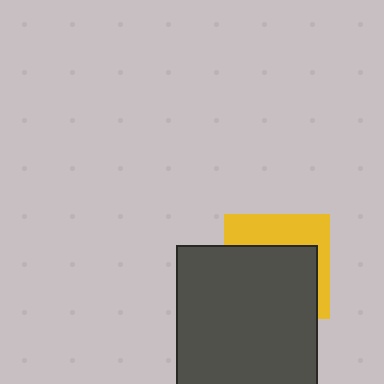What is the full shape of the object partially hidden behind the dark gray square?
The partially hidden object is a yellow square.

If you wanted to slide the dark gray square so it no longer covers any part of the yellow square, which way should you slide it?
Slide it down — that is the most direct way to separate the two shapes.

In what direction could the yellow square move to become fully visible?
The yellow square could move up. That would shift it out from behind the dark gray square entirely.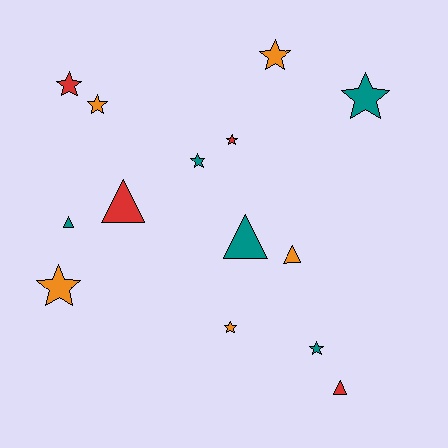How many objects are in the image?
There are 14 objects.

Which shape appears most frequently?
Star, with 9 objects.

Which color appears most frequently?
Orange, with 5 objects.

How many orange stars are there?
There are 4 orange stars.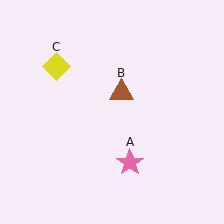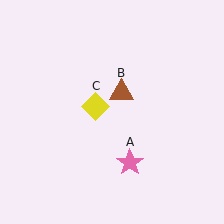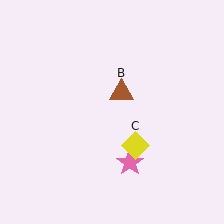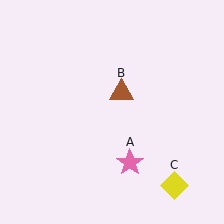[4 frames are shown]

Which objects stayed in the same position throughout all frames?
Pink star (object A) and brown triangle (object B) remained stationary.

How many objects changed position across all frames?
1 object changed position: yellow diamond (object C).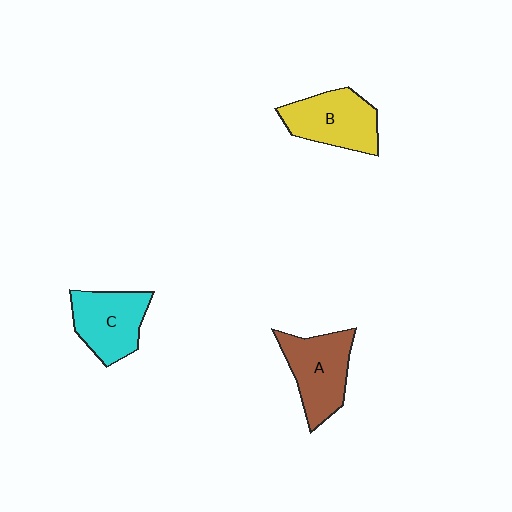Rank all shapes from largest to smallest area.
From largest to smallest: A (brown), B (yellow), C (cyan).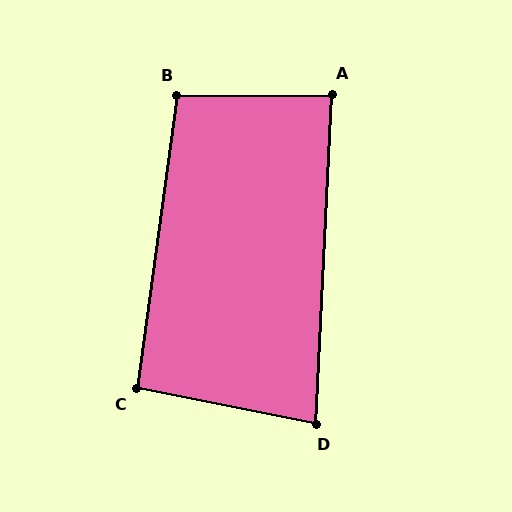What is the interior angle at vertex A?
Approximately 87 degrees (approximately right).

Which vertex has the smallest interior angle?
D, at approximately 82 degrees.